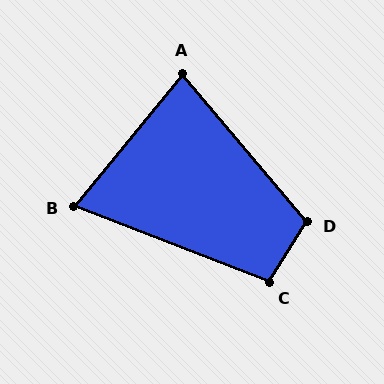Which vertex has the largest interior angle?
D, at approximately 108 degrees.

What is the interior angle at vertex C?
Approximately 101 degrees (obtuse).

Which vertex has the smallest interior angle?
B, at approximately 72 degrees.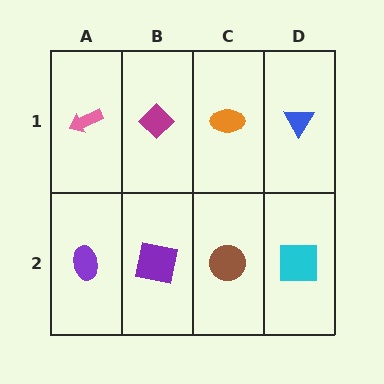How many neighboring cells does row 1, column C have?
3.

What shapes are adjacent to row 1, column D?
A cyan square (row 2, column D), an orange ellipse (row 1, column C).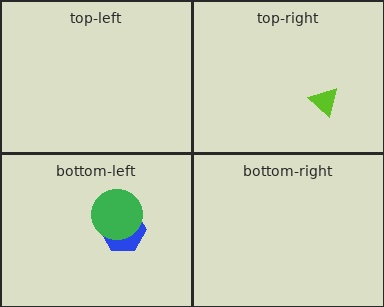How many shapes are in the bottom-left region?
2.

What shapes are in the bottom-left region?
The blue hexagon, the green circle.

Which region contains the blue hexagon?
The bottom-left region.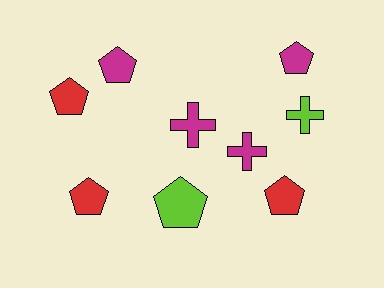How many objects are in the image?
There are 9 objects.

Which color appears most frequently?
Magenta, with 4 objects.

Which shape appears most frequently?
Pentagon, with 6 objects.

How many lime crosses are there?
There is 1 lime cross.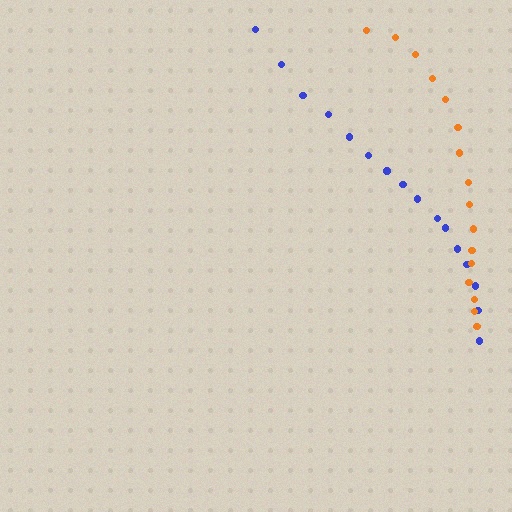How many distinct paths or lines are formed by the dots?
There are 2 distinct paths.